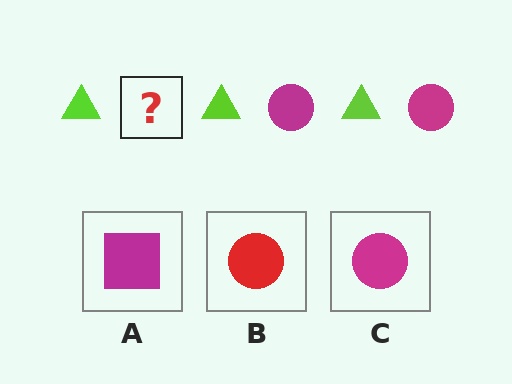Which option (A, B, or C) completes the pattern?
C.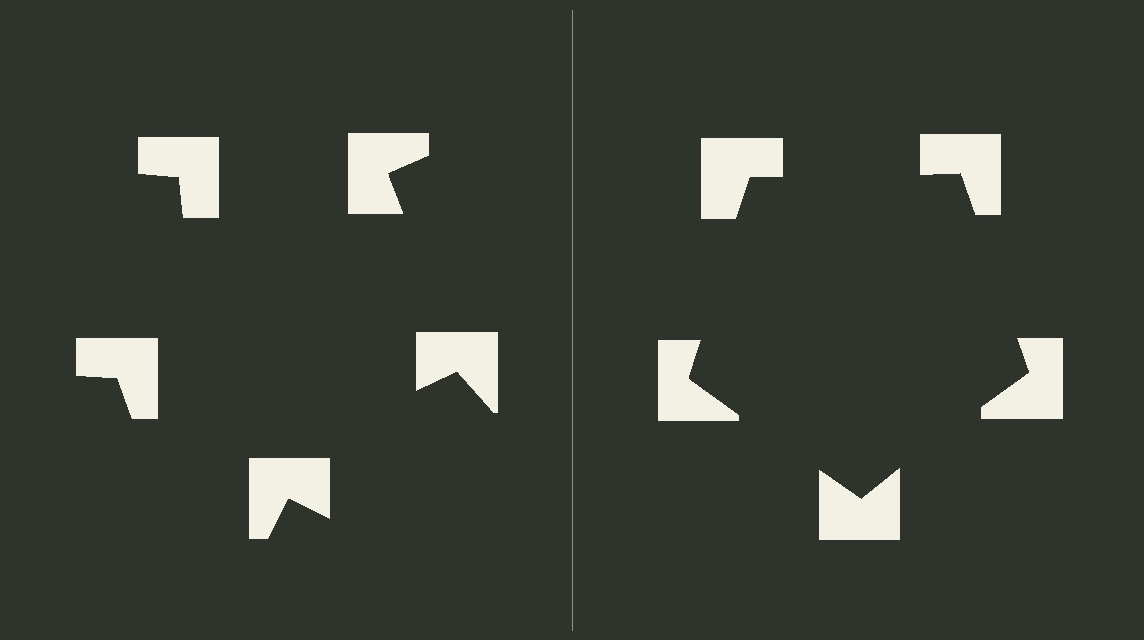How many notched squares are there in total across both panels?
10 — 5 on each side.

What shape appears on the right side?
An illusory pentagon.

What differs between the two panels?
The notched squares are positioned identically on both sides; only the wedge orientations differ. On the right they align to a pentagon; on the left they are misaligned.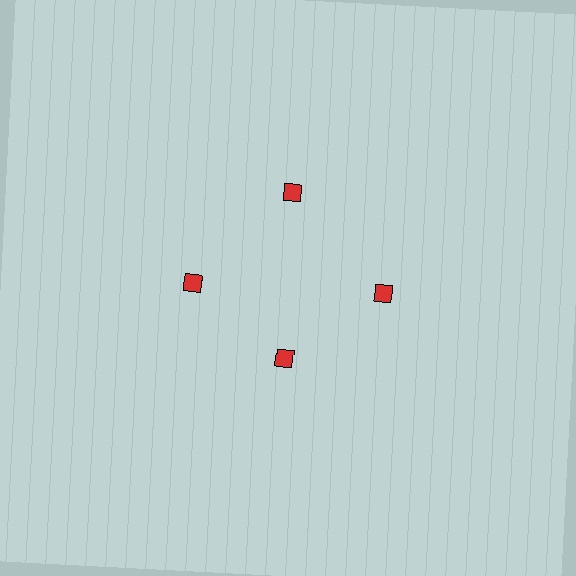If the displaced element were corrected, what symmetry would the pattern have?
It would have 4-fold rotational symmetry — the pattern would map onto itself every 90 degrees.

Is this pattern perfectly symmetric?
No. The 4 red diamonds are arranged in a ring, but one element near the 6 o'clock position is pulled inward toward the center, breaking the 4-fold rotational symmetry.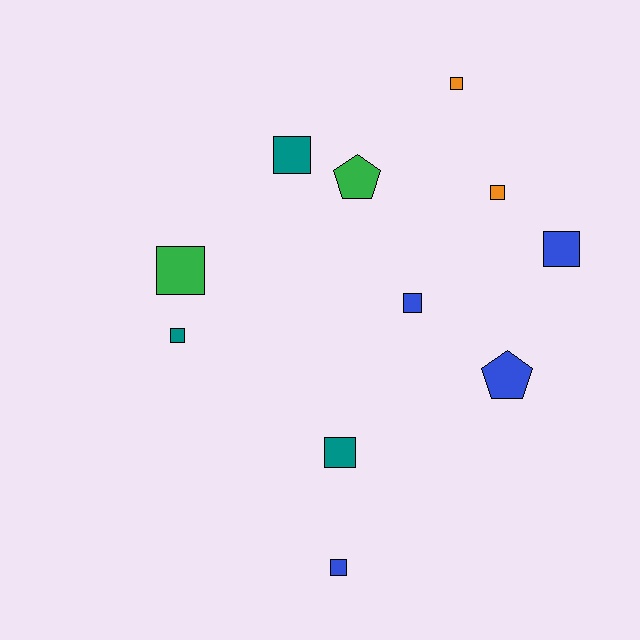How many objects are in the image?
There are 11 objects.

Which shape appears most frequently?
Square, with 9 objects.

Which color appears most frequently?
Blue, with 4 objects.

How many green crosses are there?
There are no green crosses.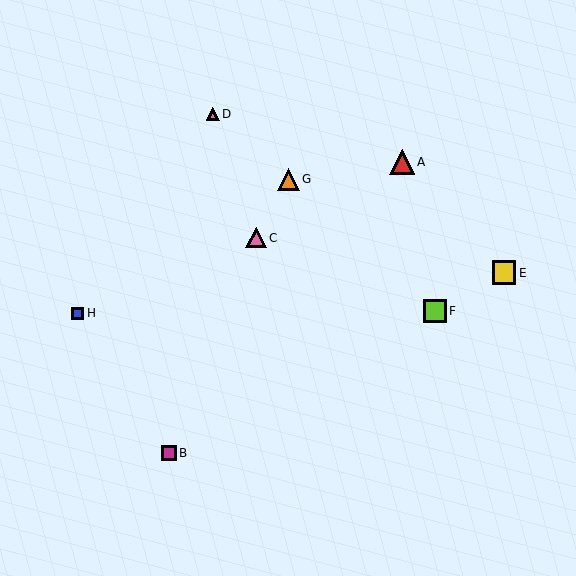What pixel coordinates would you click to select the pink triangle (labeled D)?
Click at (213, 114) to select the pink triangle D.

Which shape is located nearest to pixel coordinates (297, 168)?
The orange triangle (labeled G) at (288, 179) is nearest to that location.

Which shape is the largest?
The red triangle (labeled A) is the largest.